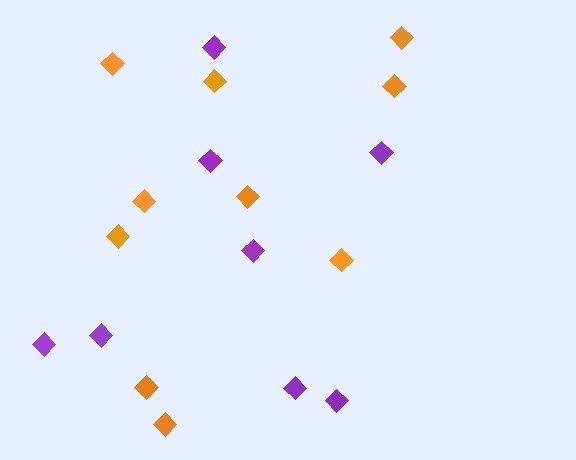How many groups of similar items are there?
There are 2 groups: one group of purple diamonds (8) and one group of orange diamonds (10).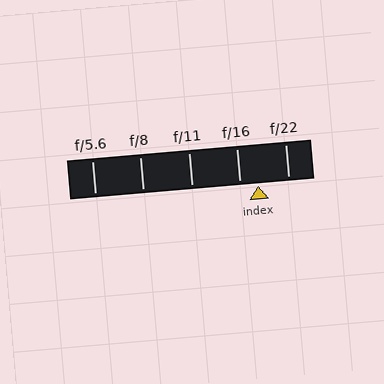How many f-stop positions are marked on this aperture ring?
There are 5 f-stop positions marked.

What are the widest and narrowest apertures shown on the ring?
The widest aperture shown is f/5.6 and the narrowest is f/22.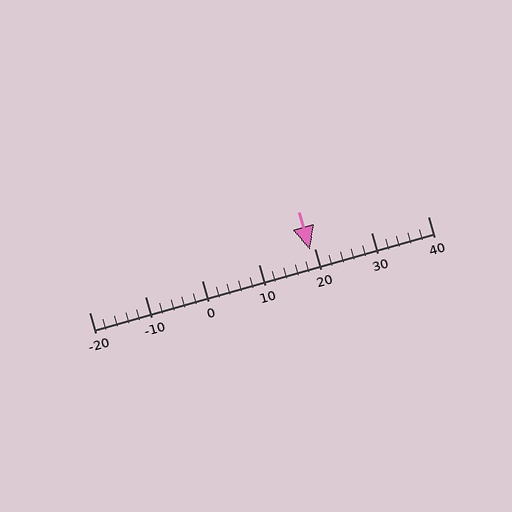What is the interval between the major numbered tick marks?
The major tick marks are spaced 10 units apart.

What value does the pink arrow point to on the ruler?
The pink arrow points to approximately 19.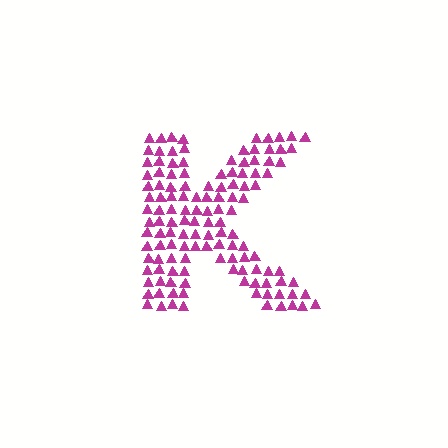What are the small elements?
The small elements are triangles.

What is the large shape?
The large shape is the letter K.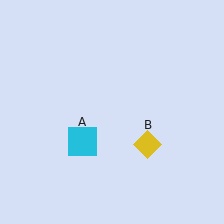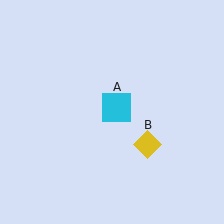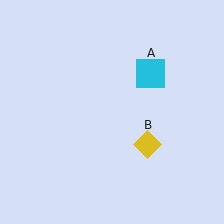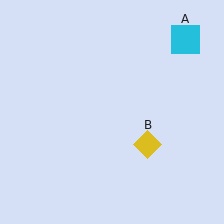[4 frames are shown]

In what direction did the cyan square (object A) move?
The cyan square (object A) moved up and to the right.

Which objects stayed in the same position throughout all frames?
Yellow diamond (object B) remained stationary.